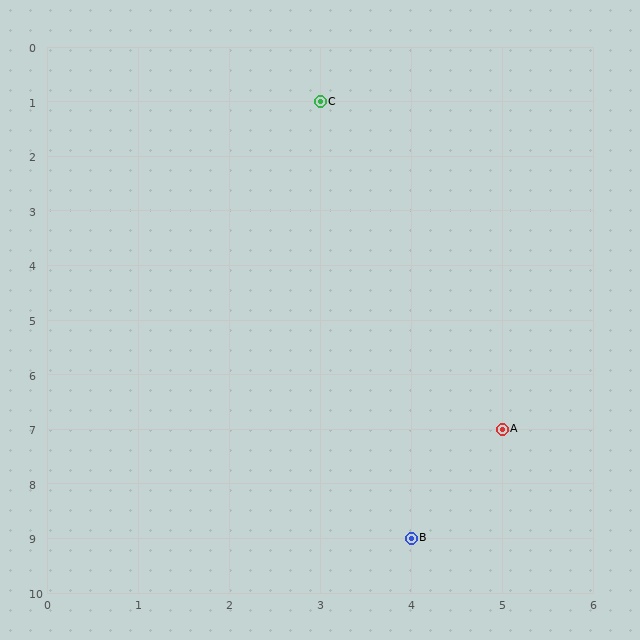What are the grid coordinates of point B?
Point B is at grid coordinates (4, 9).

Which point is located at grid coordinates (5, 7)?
Point A is at (5, 7).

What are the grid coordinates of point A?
Point A is at grid coordinates (5, 7).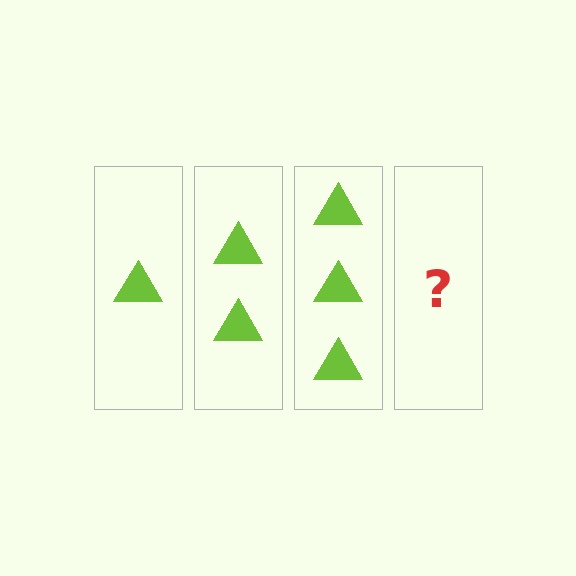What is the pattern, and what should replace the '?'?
The pattern is that each step adds one more triangle. The '?' should be 4 triangles.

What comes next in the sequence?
The next element should be 4 triangles.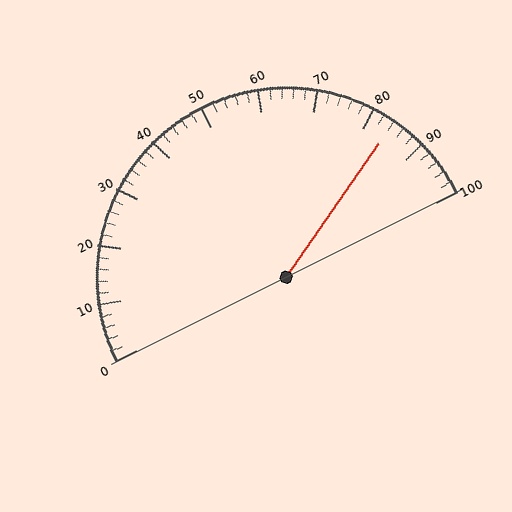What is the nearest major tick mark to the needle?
The nearest major tick mark is 80.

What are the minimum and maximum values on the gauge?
The gauge ranges from 0 to 100.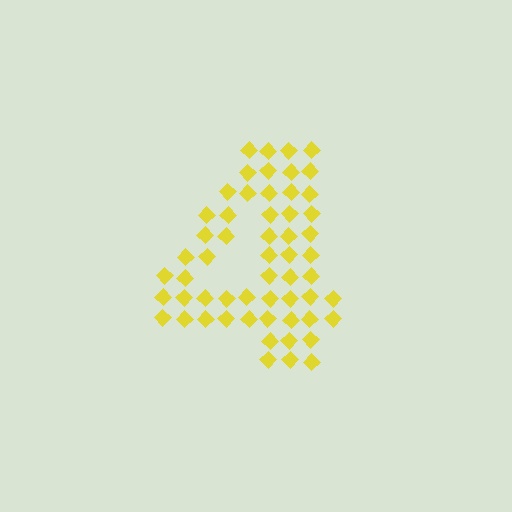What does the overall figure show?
The overall figure shows the digit 4.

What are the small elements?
The small elements are diamonds.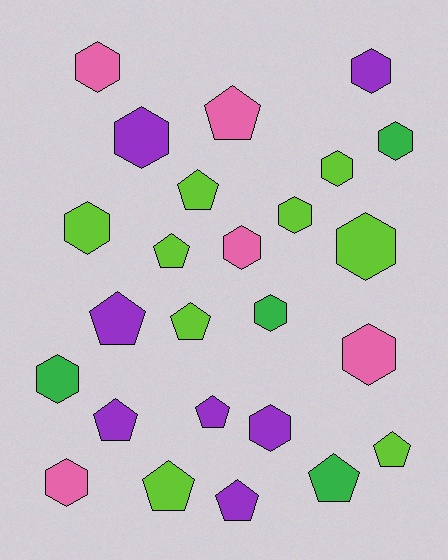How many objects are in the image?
There are 25 objects.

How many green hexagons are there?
There are 3 green hexagons.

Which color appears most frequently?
Lime, with 9 objects.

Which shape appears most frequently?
Hexagon, with 14 objects.